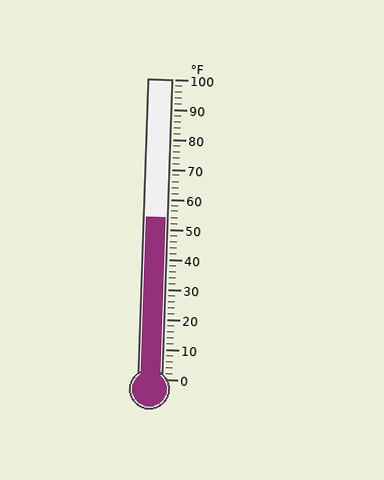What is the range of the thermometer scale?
The thermometer scale ranges from 0°F to 100°F.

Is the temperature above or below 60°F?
The temperature is below 60°F.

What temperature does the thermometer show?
The thermometer shows approximately 54°F.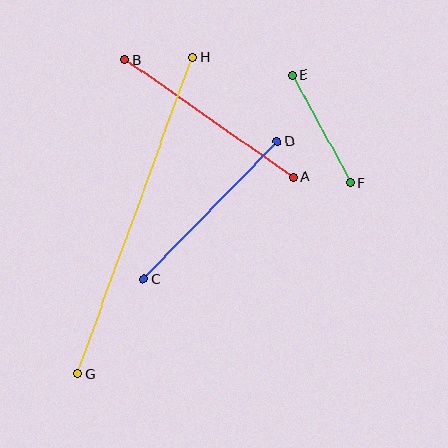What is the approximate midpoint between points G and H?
The midpoint is at approximately (135, 216) pixels.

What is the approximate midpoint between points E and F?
The midpoint is at approximately (321, 129) pixels.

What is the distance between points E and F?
The distance is approximately 122 pixels.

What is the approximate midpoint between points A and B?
The midpoint is at approximately (209, 118) pixels.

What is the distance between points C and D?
The distance is approximately 192 pixels.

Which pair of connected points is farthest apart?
Points G and H are farthest apart.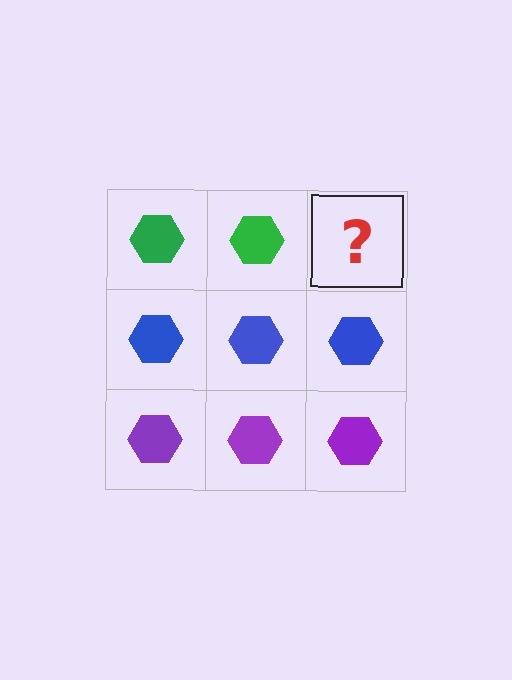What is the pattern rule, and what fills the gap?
The rule is that each row has a consistent color. The gap should be filled with a green hexagon.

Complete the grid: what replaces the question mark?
The question mark should be replaced with a green hexagon.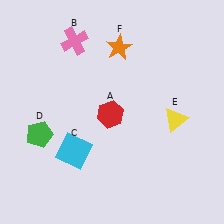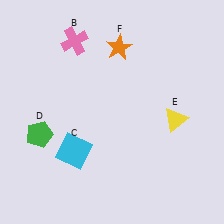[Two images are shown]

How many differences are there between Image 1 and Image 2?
There is 1 difference between the two images.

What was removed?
The red hexagon (A) was removed in Image 2.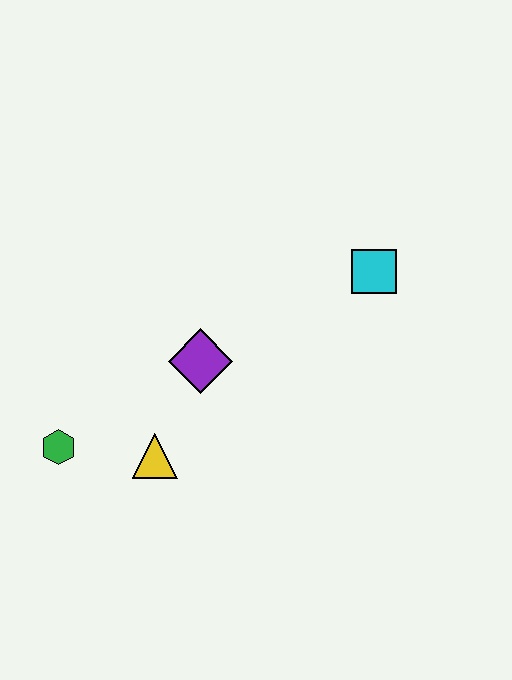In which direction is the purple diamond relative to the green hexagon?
The purple diamond is to the right of the green hexagon.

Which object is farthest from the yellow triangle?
The cyan square is farthest from the yellow triangle.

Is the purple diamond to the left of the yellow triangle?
No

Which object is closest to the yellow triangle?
The green hexagon is closest to the yellow triangle.